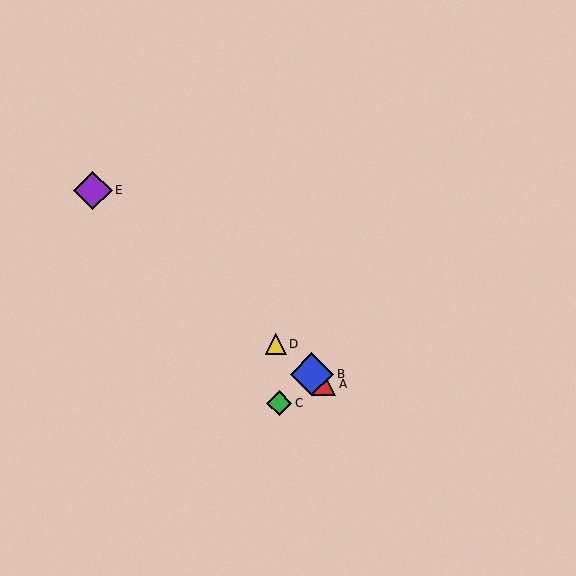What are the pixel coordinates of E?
Object E is at (93, 190).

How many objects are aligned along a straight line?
4 objects (A, B, D, E) are aligned along a straight line.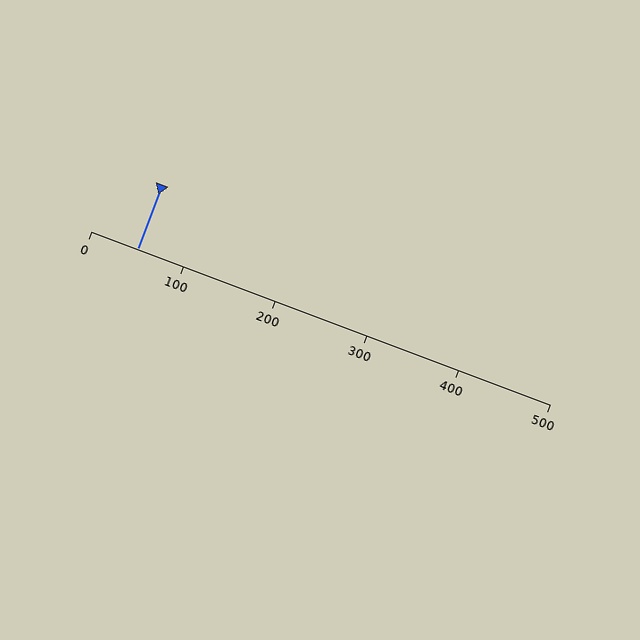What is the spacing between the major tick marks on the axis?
The major ticks are spaced 100 apart.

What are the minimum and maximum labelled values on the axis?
The axis runs from 0 to 500.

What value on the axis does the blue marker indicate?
The marker indicates approximately 50.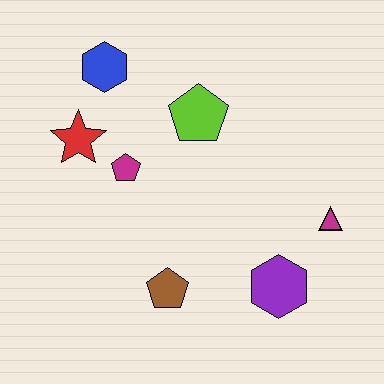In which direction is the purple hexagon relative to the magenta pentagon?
The purple hexagon is to the right of the magenta pentagon.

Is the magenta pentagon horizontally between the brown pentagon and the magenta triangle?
No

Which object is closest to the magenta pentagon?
The red star is closest to the magenta pentagon.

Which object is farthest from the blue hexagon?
The purple hexagon is farthest from the blue hexagon.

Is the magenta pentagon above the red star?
No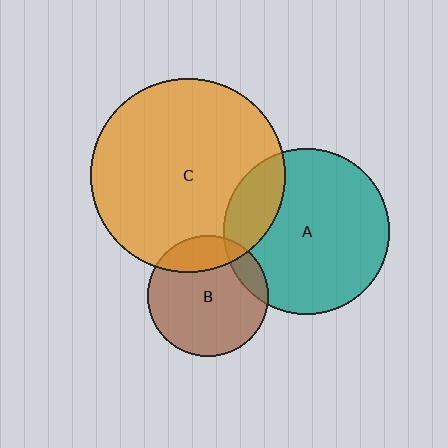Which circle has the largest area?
Circle C (orange).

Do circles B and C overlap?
Yes.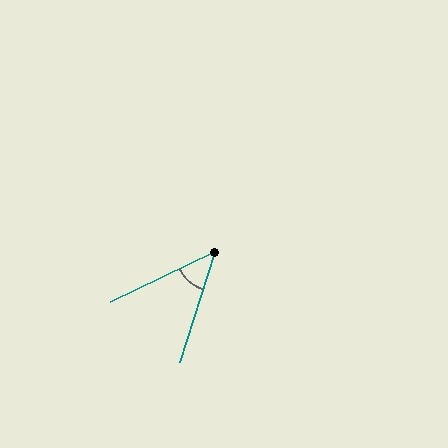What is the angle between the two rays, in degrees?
Approximately 47 degrees.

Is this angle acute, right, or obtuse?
It is acute.